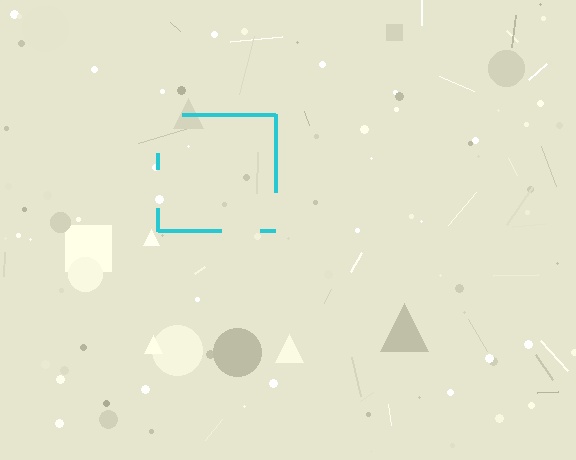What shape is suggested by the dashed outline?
The dashed outline suggests a square.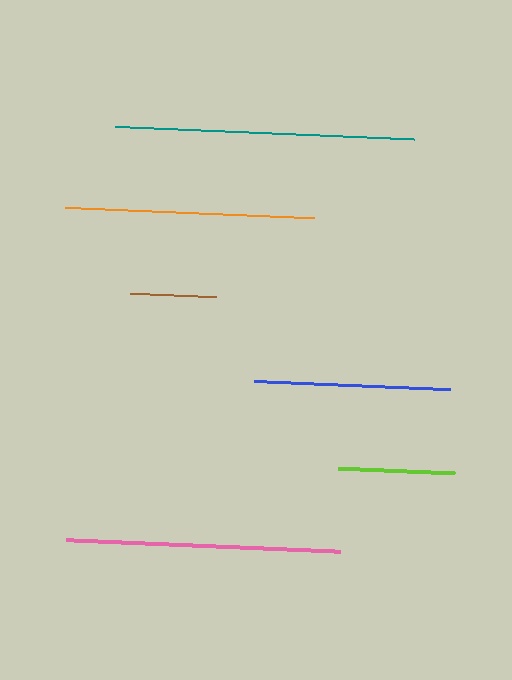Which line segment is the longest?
The teal line is the longest at approximately 299 pixels.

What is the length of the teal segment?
The teal segment is approximately 299 pixels long.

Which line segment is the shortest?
The brown line is the shortest at approximately 86 pixels.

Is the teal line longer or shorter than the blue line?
The teal line is longer than the blue line.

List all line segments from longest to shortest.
From longest to shortest: teal, pink, orange, blue, lime, brown.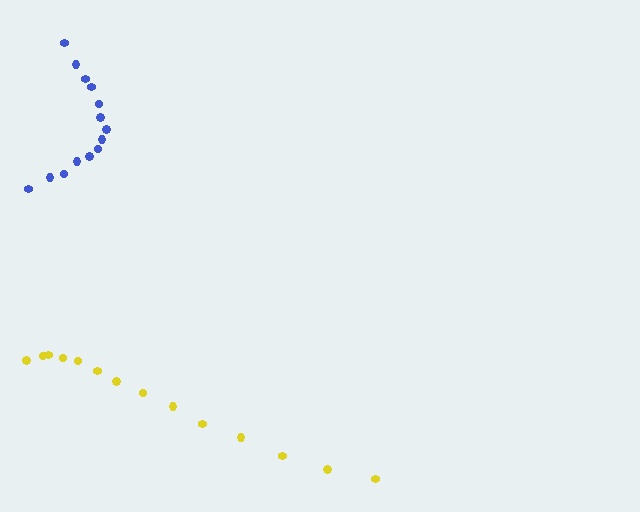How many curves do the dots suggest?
There are 2 distinct paths.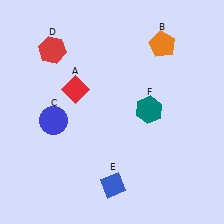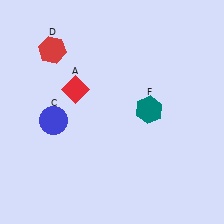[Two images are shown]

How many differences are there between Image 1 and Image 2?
There are 2 differences between the two images.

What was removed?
The blue diamond (E), the orange pentagon (B) were removed in Image 2.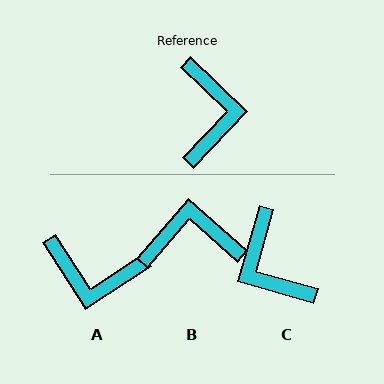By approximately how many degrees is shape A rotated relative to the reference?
Approximately 103 degrees clockwise.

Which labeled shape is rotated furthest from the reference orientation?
C, about 152 degrees away.